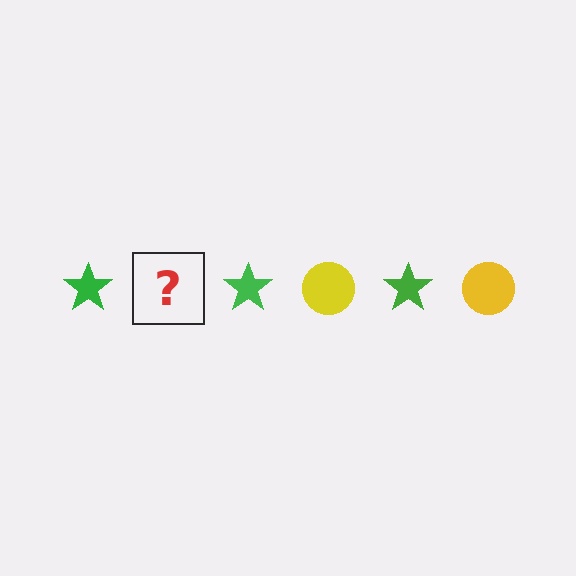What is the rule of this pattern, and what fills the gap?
The rule is that the pattern alternates between green star and yellow circle. The gap should be filled with a yellow circle.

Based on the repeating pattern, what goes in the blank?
The blank should be a yellow circle.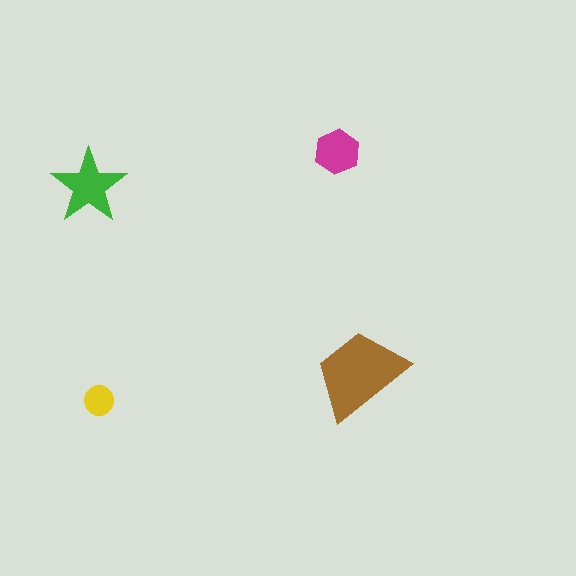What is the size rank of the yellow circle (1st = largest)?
4th.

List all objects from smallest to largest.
The yellow circle, the magenta hexagon, the green star, the brown trapezoid.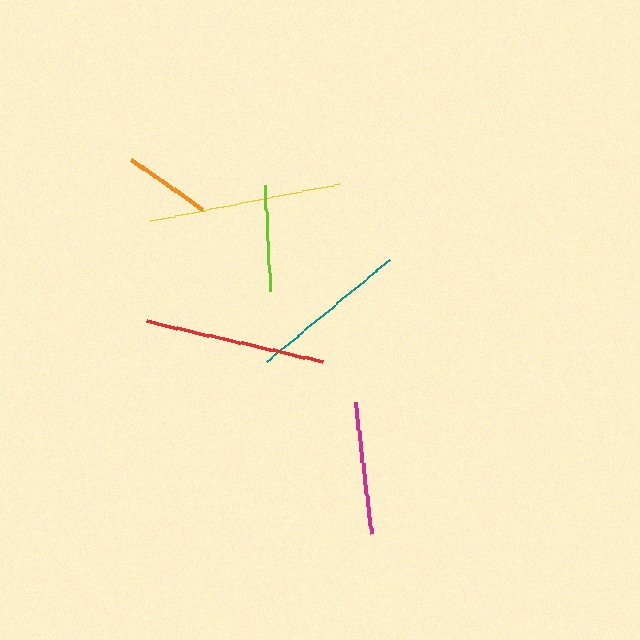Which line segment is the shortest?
The orange line is the shortest at approximately 88 pixels.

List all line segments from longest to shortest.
From longest to shortest: yellow, red, teal, magenta, lime, orange.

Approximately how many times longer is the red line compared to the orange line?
The red line is approximately 2.1 times the length of the orange line.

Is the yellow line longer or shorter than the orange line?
The yellow line is longer than the orange line.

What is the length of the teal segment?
The teal segment is approximately 159 pixels long.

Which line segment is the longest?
The yellow line is the longest at approximately 192 pixels.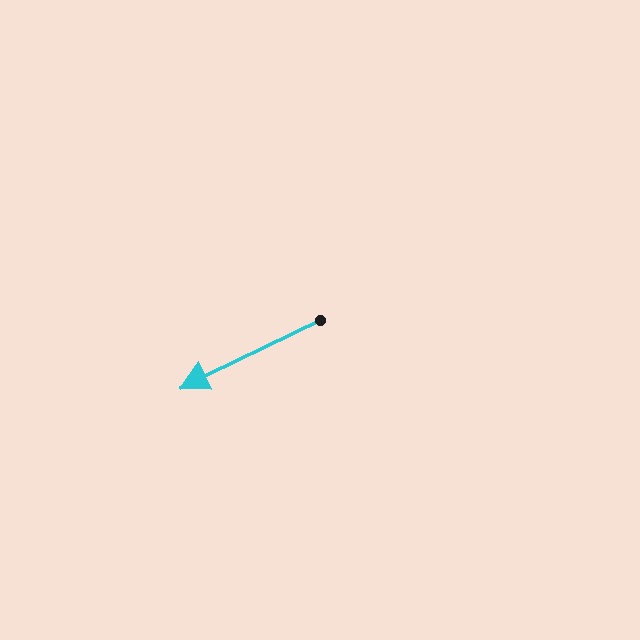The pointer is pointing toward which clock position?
Roughly 8 o'clock.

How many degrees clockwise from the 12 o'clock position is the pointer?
Approximately 244 degrees.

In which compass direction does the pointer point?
Southwest.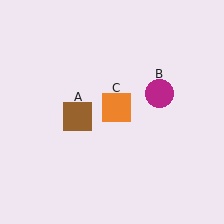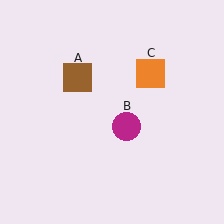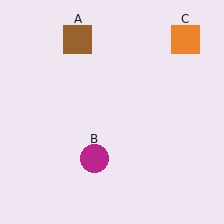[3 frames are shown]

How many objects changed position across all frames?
3 objects changed position: brown square (object A), magenta circle (object B), orange square (object C).